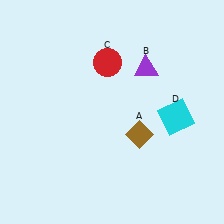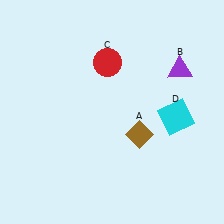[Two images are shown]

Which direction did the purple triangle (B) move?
The purple triangle (B) moved right.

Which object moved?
The purple triangle (B) moved right.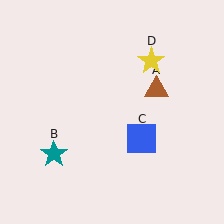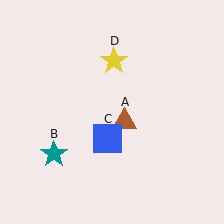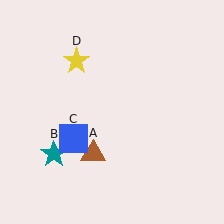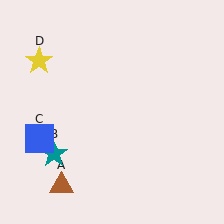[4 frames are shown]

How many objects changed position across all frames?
3 objects changed position: brown triangle (object A), blue square (object C), yellow star (object D).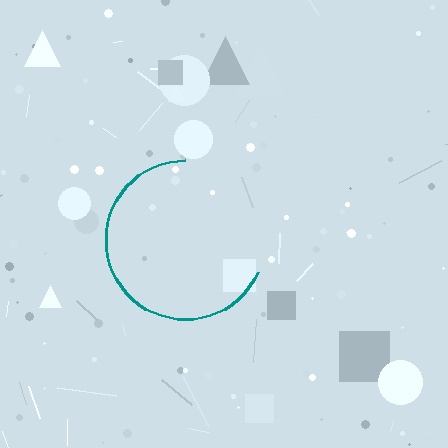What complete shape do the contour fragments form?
The contour fragments form a circle.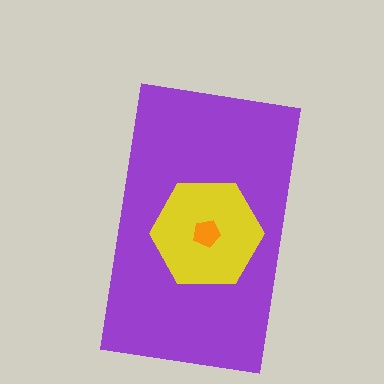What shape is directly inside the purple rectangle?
The yellow hexagon.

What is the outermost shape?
The purple rectangle.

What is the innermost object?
The orange pentagon.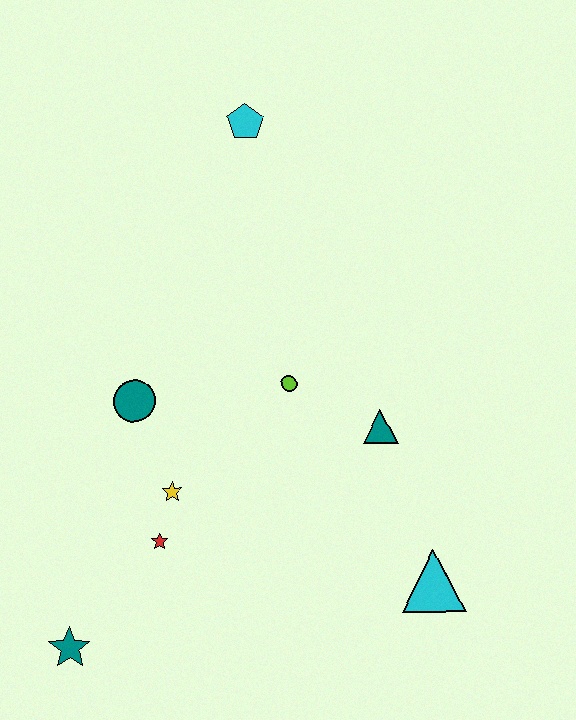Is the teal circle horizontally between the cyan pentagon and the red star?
No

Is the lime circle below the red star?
No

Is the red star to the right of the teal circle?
Yes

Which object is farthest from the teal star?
The cyan pentagon is farthest from the teal star.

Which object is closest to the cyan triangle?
The teal triangle is closest to the cyan triangle.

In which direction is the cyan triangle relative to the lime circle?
The cyan triangle is below the lime circle.